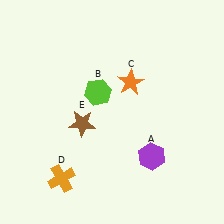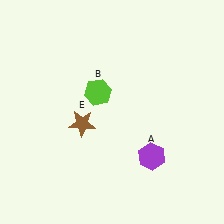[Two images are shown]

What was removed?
The orange cross (D), the orange star (C) were removed in Image 2.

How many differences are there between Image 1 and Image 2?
There are 2 differences between the two images.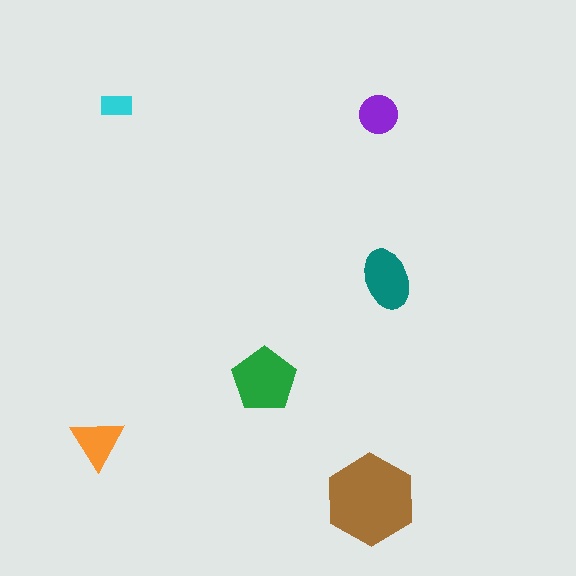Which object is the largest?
The brown hexagon.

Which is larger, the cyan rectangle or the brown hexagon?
The brown hexagon.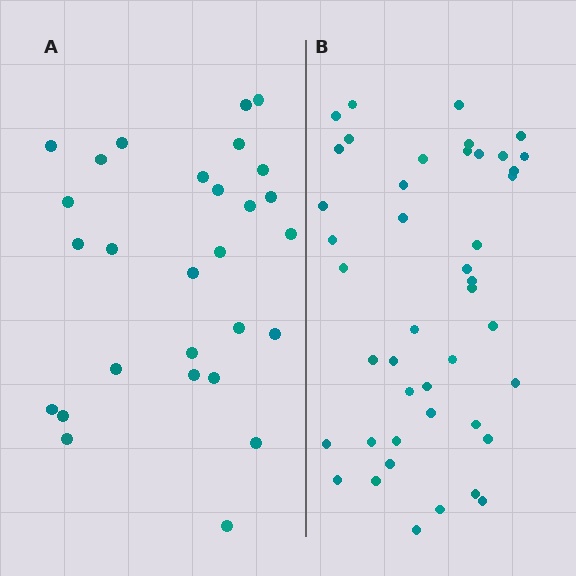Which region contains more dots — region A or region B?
Region B (the right region) has more dots.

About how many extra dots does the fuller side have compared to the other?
Region B has approximately 15 more dots than region A.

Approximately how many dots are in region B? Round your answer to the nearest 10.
About 40 dots. (The exact count is 44, which rounds to 40.)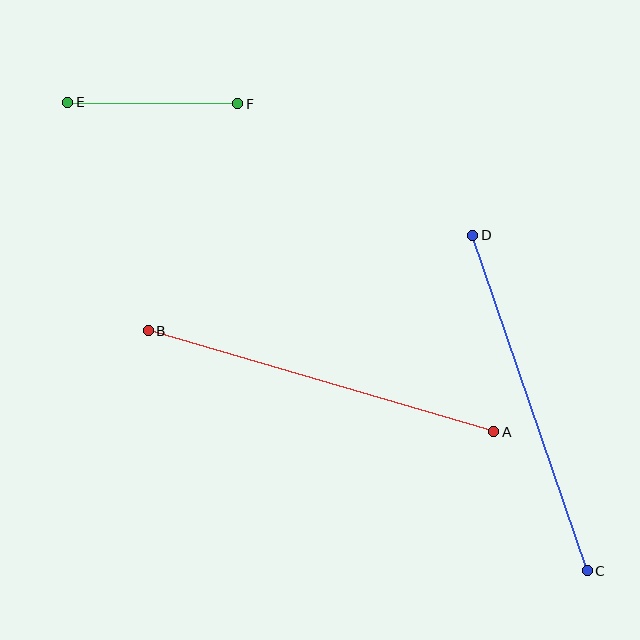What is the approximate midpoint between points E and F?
The midpoint is at approximately (153, 103) pixels.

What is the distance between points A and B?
The distance is approximately 360 pixels.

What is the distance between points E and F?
The distance is approximately 170 pixels.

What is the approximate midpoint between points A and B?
The midpoint is at approximately (321, 381) pixels.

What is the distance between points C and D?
The distance is approximately 355 pixels.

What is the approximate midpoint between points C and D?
The midpoint is at approximately (530, 403) pixels.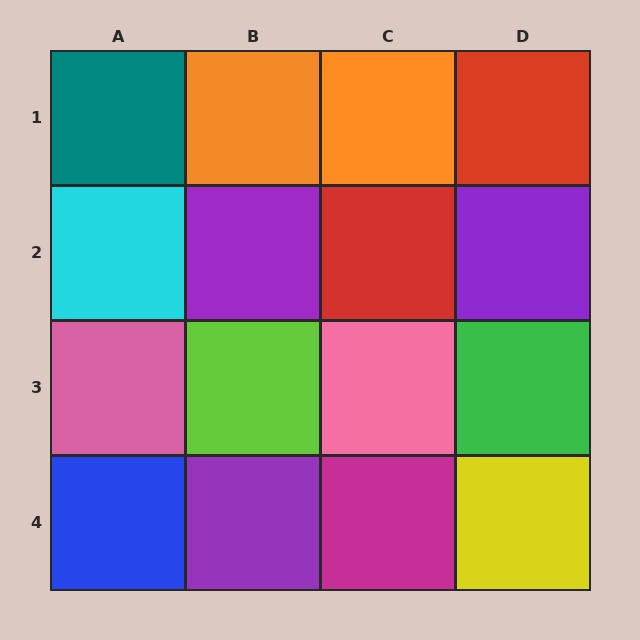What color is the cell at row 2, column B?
Purple.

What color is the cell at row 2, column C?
Red.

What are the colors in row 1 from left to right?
Teal, orange, orange, red.